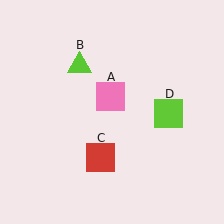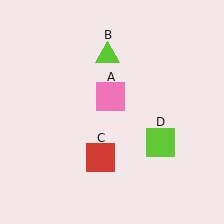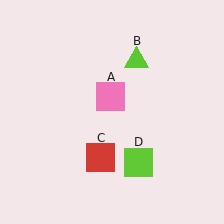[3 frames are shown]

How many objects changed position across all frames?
2 objects changed position: lime triangle (object B), lime square (object D).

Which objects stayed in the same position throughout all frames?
Pink square (object A) and red square (object C) remained stationary.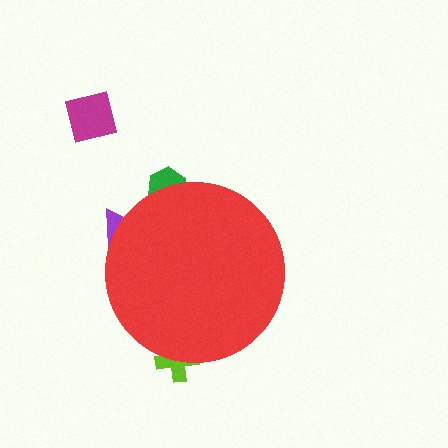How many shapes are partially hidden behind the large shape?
3 shapes are partially hidden.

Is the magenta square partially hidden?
No, the magenta square is fully visible.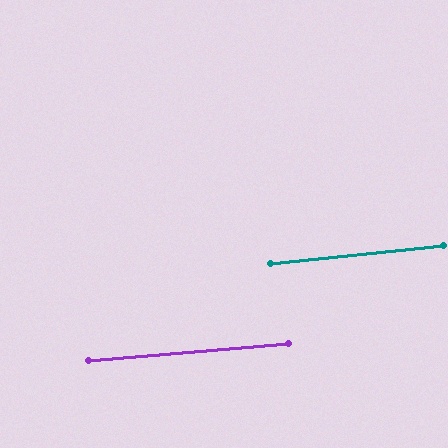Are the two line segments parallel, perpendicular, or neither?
Parallel — their directions differ by only 1.5°.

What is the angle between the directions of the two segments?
Approximately 1 degree.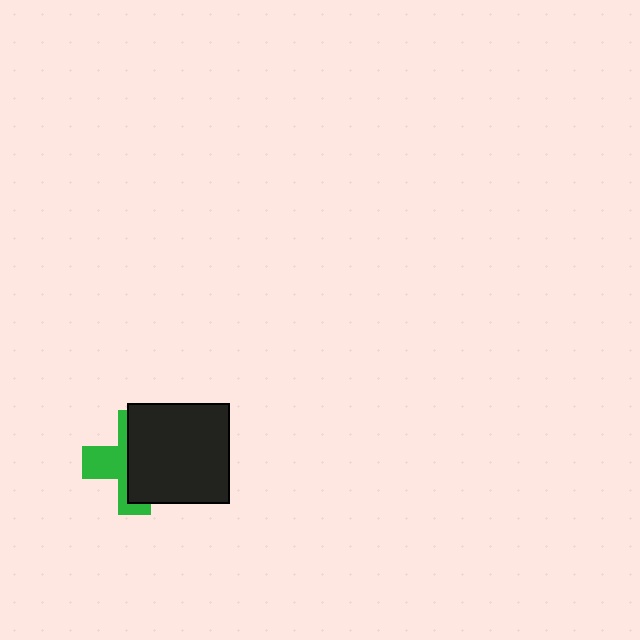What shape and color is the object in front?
The object in front is a black rectangle.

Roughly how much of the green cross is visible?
A small part of it is visible (roughly 42%).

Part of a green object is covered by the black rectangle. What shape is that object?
It is a cross.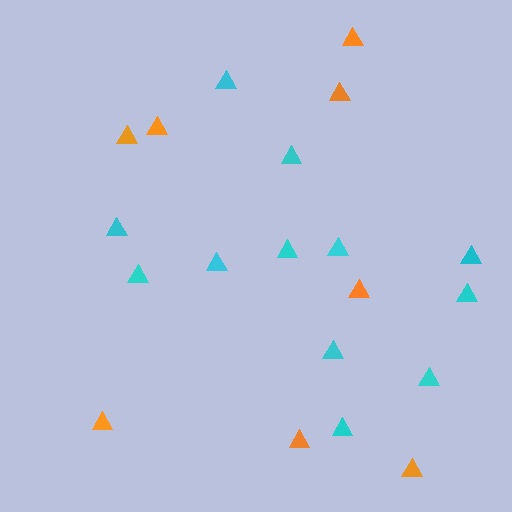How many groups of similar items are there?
There are 2 groups: one group of orange triangles (8) and one group of cyan triangles (12).